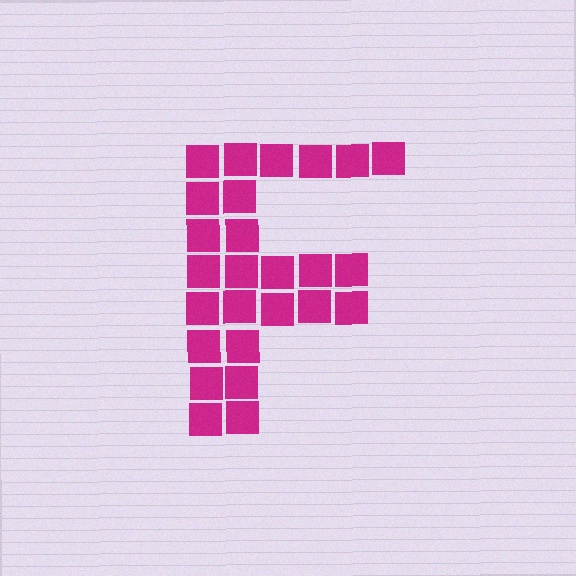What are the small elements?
The small elements are squares.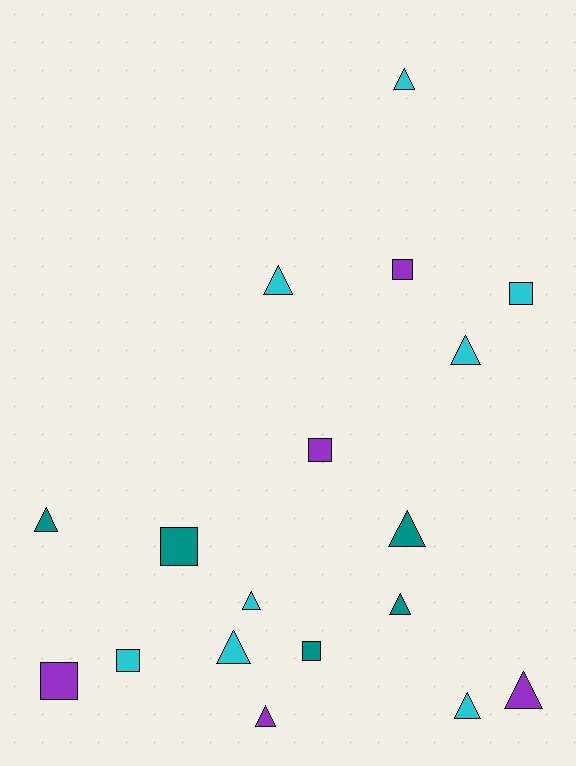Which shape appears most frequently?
Triangle, with 11 objects.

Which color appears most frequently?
Cyan, with 8 objects.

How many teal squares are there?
There are 2 teal squares.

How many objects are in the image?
There are 18 objects.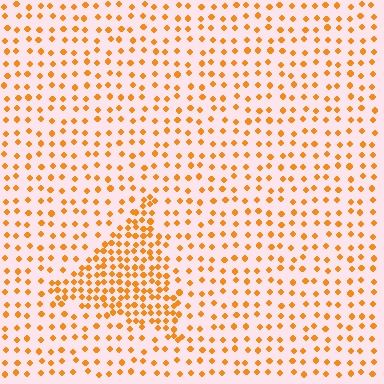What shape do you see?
I see a triangle.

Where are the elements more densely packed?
The elements are more densely packed inside the triangle boundary.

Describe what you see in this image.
The image contains small orange elements arranged at two different densities. A triangle-shaped region is visible where the elements are more densely packed than the surrounding area.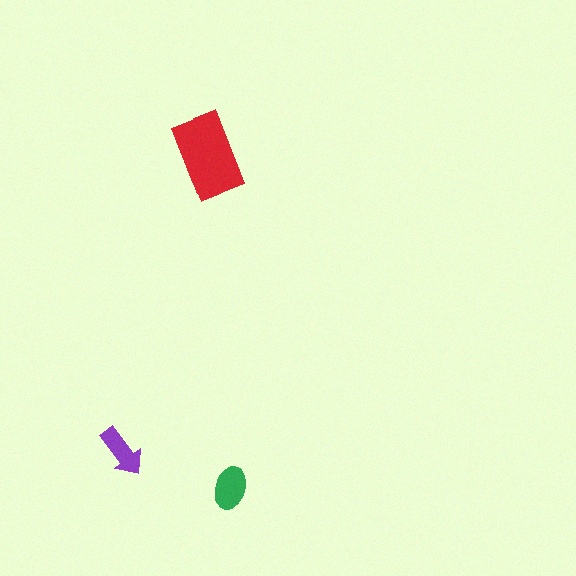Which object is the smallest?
The purple arrow.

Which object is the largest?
The red rectangle.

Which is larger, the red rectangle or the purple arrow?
The red rectangle.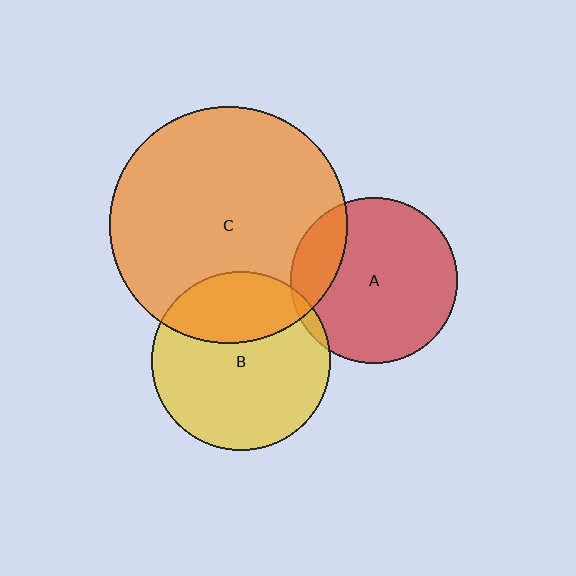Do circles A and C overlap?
Yes.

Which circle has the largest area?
Circle C (orange).